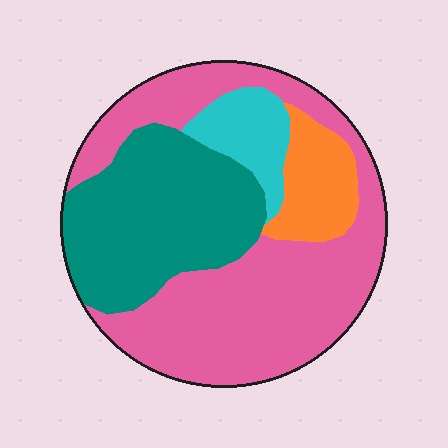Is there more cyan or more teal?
Teal.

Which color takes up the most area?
Pink, at roughly 50%.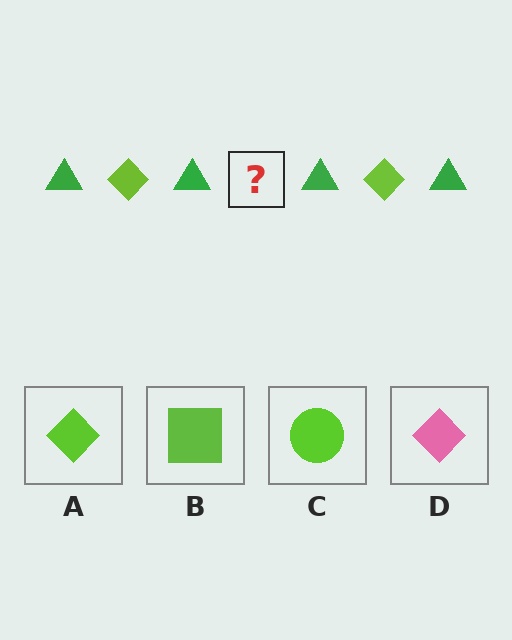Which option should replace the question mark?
Option A.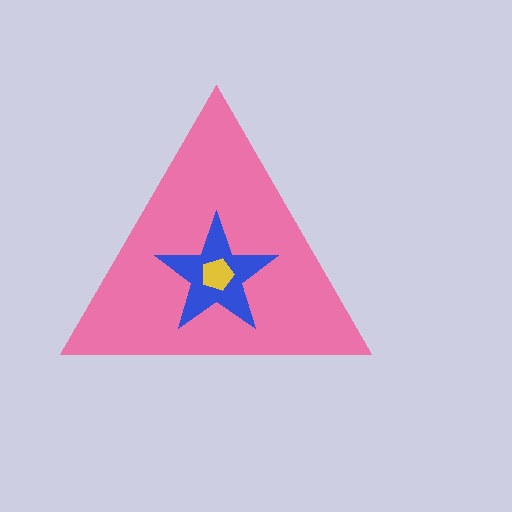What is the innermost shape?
The yellow pentagon.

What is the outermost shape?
The pink triangle.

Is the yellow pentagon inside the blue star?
Yes.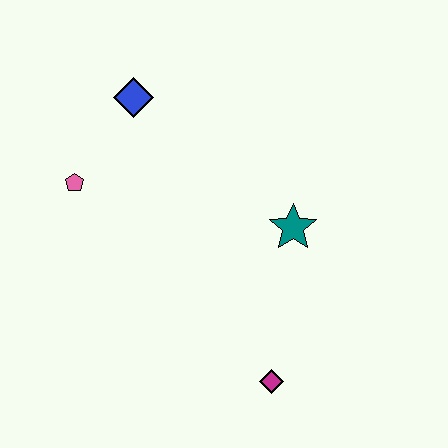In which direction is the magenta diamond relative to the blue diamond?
The magenta diamond is below the blue diamond.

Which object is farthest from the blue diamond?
The magenta diamond is farthest from the blue diamond.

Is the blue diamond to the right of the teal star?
No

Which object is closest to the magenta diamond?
The teal star is closest to the magenta diamond.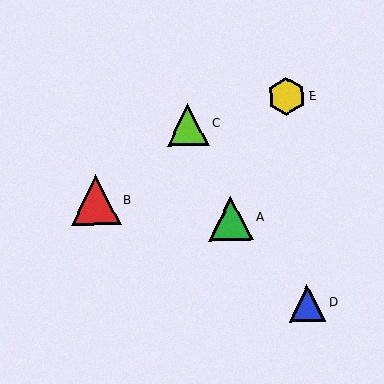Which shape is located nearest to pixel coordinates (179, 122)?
The lime triangle (labeled C) at (188, 124) is nearest to that location.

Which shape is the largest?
The red triangle (labeled B) is the largest.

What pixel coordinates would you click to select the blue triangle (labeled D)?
Click at (307, 303) to select the blue triangle D.